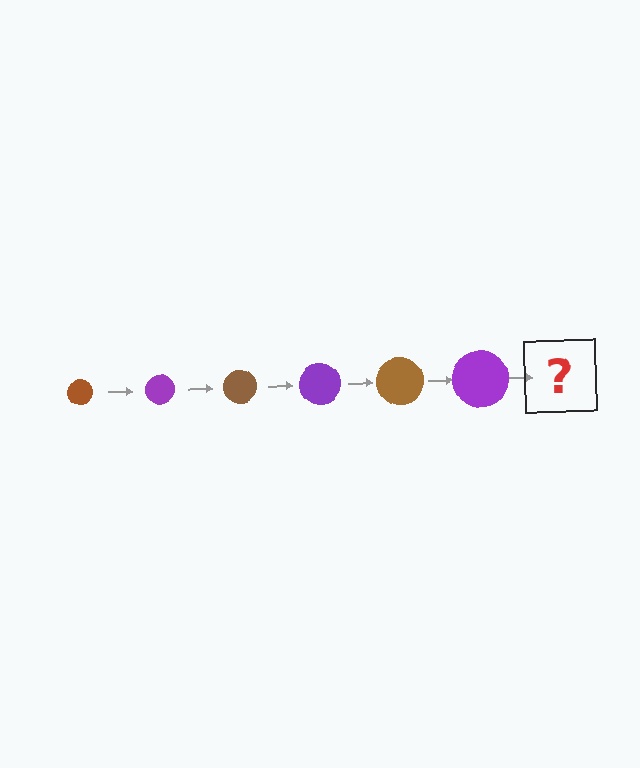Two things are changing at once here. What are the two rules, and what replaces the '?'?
The two rules are that the circle grows larger each step and the color cycles through brown and purple. The '?' should be a brown circle, larger than the previous one.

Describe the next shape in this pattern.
It should be a brown circle, larger than the previous one.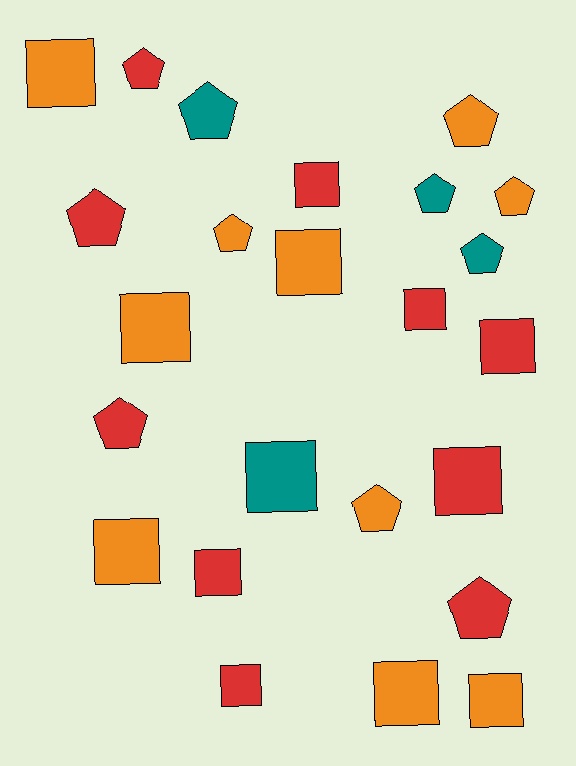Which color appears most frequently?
Orange, with 10 objects.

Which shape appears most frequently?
Square, with 13 objects.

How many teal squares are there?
There is 1 teal square.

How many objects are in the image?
There are 24 objects.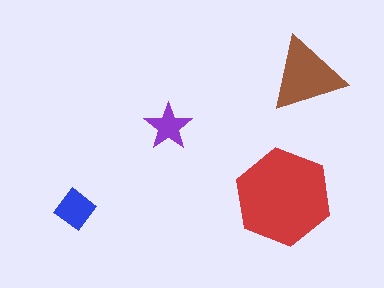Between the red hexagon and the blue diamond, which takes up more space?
The red hexagon.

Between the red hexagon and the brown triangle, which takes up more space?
The red hexagon.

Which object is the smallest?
The purple star.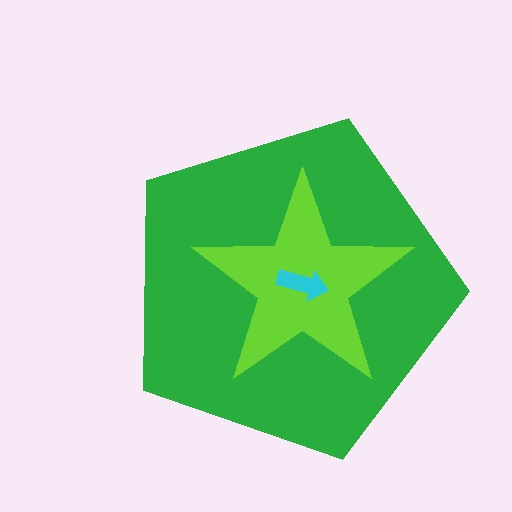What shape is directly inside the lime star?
The cyan arrow.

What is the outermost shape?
The green pentagon.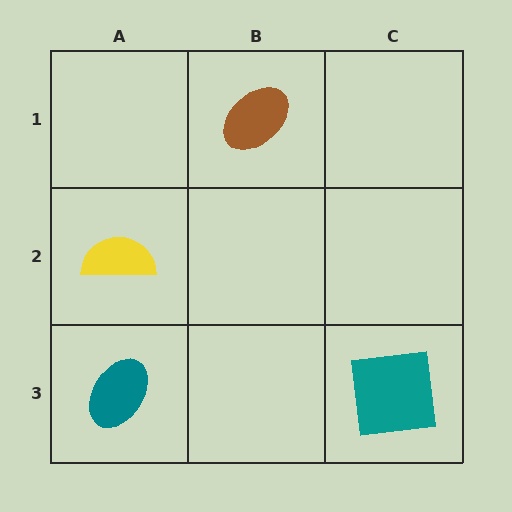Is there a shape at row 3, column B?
No, that cell is empty.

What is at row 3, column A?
A teal ellipse.